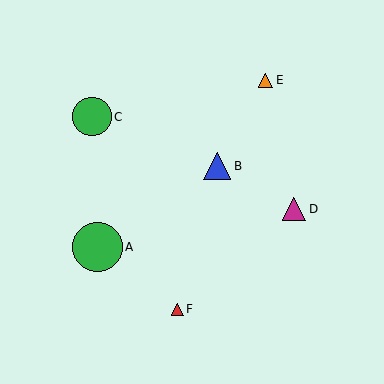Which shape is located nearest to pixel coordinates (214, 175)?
The blue triangle (labeled B) at (217, 166) is nearest to that location.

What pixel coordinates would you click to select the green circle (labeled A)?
Click at (97, 247) to select the green circle A.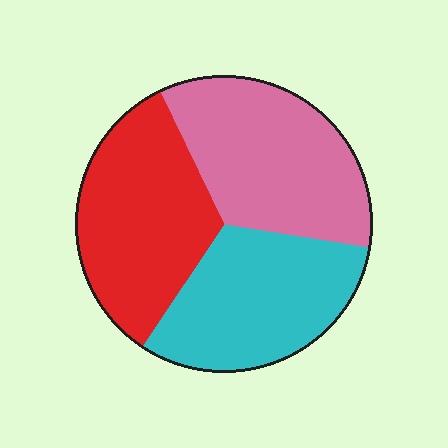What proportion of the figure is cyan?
Cyan takes up about one third (1/3) of the figure.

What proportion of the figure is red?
Red takes up about one third (1/3) of the figure.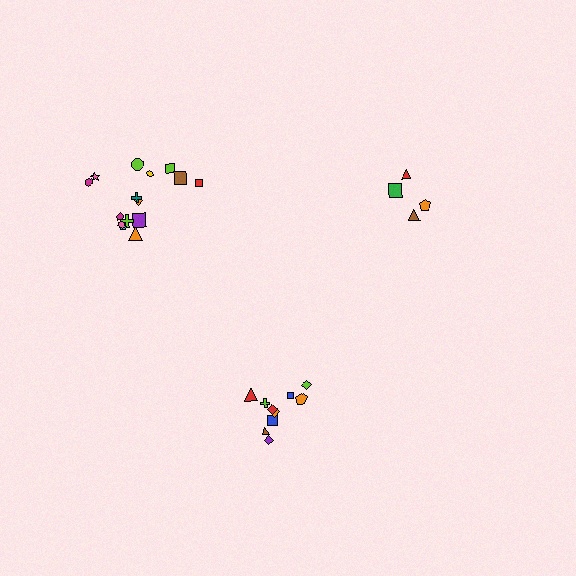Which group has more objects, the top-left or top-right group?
The top-left group.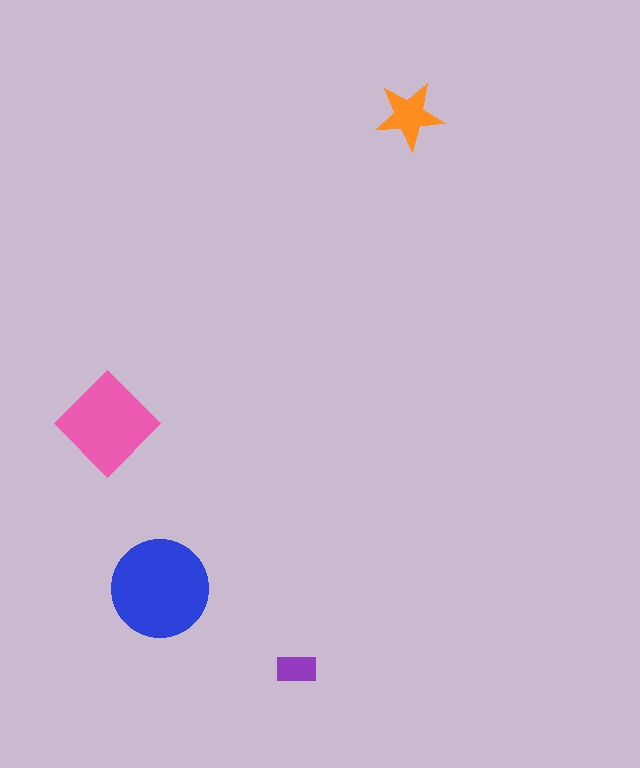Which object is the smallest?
The purple rectangle.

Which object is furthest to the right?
The orange star is rightmost.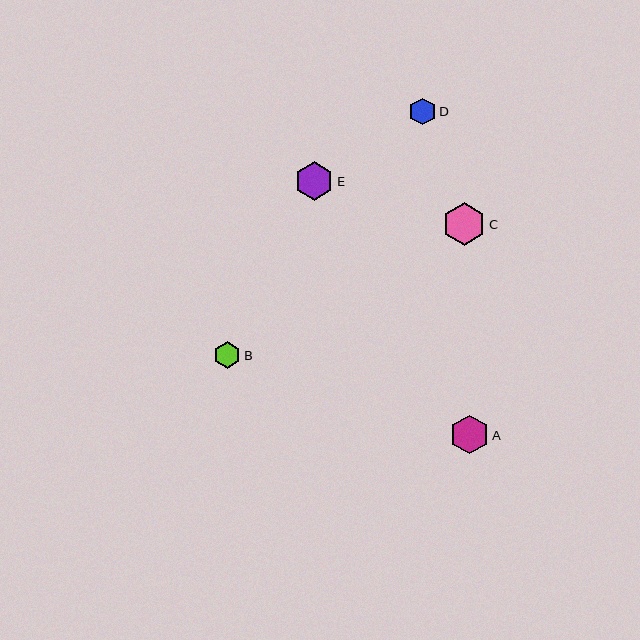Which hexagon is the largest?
Hexagon C is the largest with a size of approximately 43 pixels.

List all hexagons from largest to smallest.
From largest to smallest: C, E, A, D, B.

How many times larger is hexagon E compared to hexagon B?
Hexagon E is approximately 1.5 times the size of hexagon B.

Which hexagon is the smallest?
Hexagon B is the smallest with a size of approximately 26 pixels.